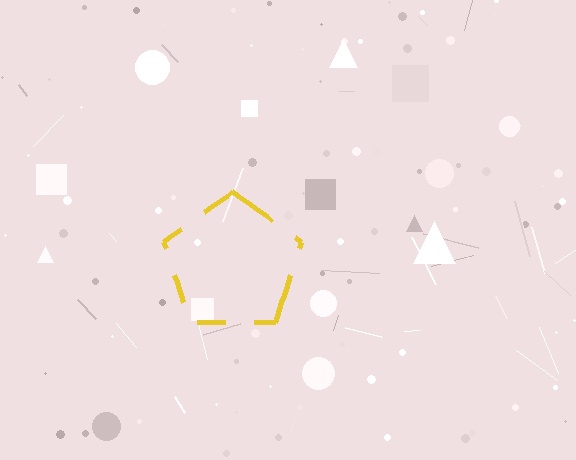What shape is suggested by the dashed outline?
The dashed outline suggests a pentagon.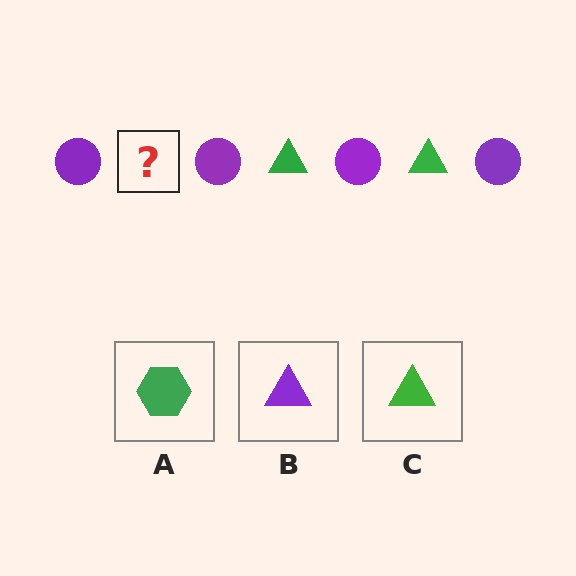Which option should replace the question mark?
Option C.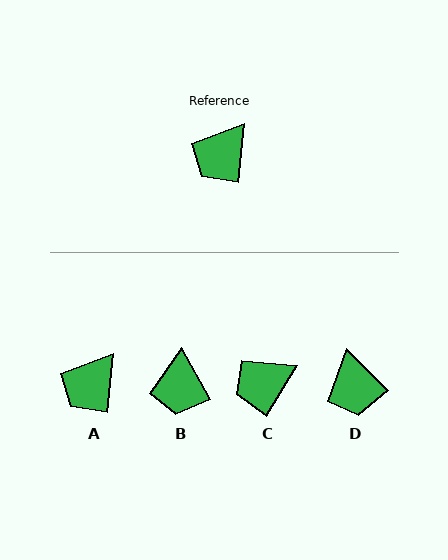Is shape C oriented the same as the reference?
No, it is off by about 25 degrees.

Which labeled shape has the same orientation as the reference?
A.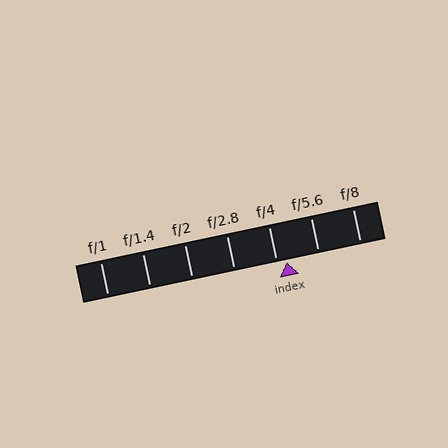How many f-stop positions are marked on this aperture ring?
There are 7 f-stop positions marked.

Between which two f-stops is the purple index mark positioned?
The index mark is between f/4 and f/5.6.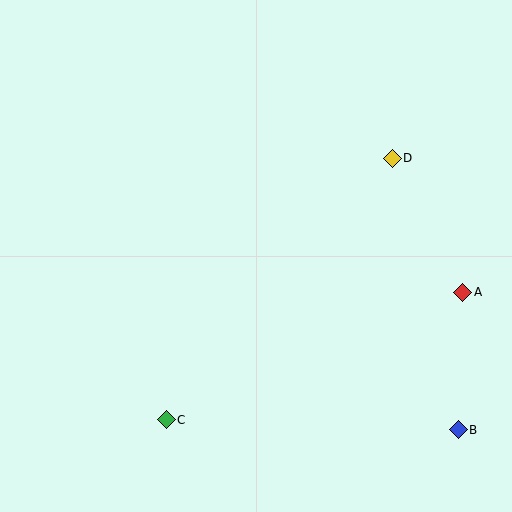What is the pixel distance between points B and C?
The distance between B and C is 292 pixels.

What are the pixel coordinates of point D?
Point D is at (392, 158).